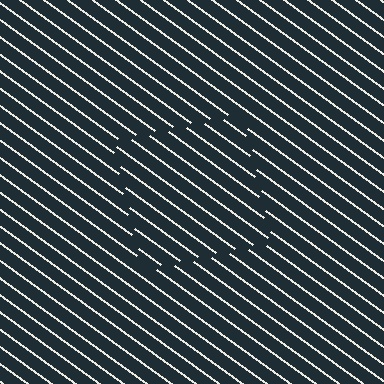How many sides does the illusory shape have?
4 sides — the line-ends trace a square.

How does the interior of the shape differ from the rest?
The interior of the shape contains the same grating, shifted by half a period — the contour is defined by the phase discontinuity where line-ends from the inner and outer gratings abut.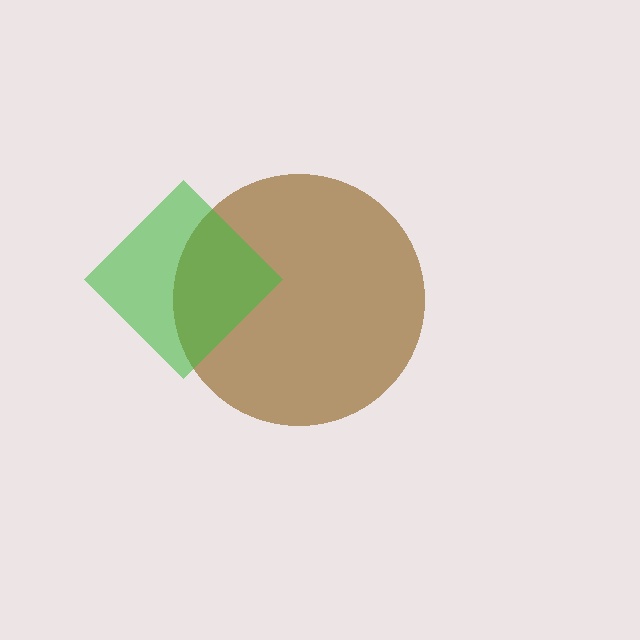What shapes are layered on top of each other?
The layered shapes are: a brown circle, a green diamond.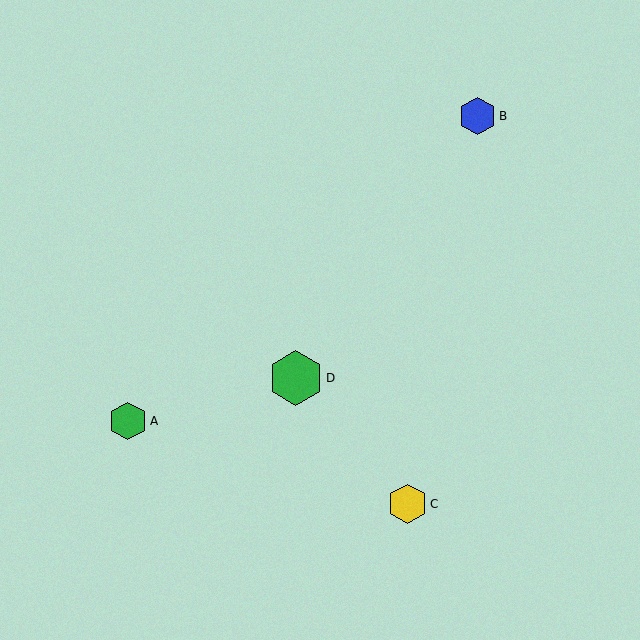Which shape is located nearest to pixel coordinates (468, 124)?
The blue hexagon (labeled B) at (477, 116) is nearest to that location.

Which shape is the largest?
The green hexagon (labeled D) is the largest.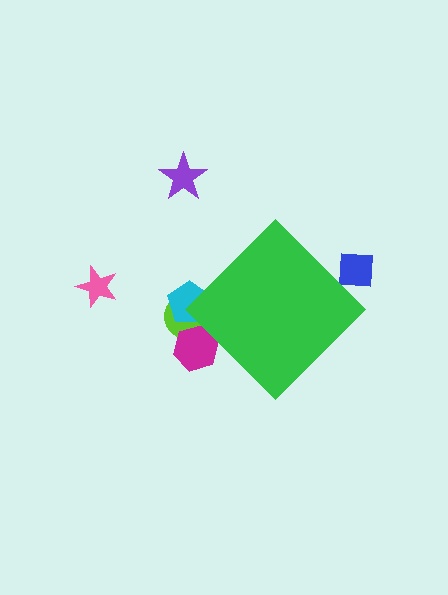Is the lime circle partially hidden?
Yes, the lime circle is partially hidden behind the green diamond.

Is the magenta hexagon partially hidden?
Yes, the magenta hexagon is partially hidden behind the green diamond.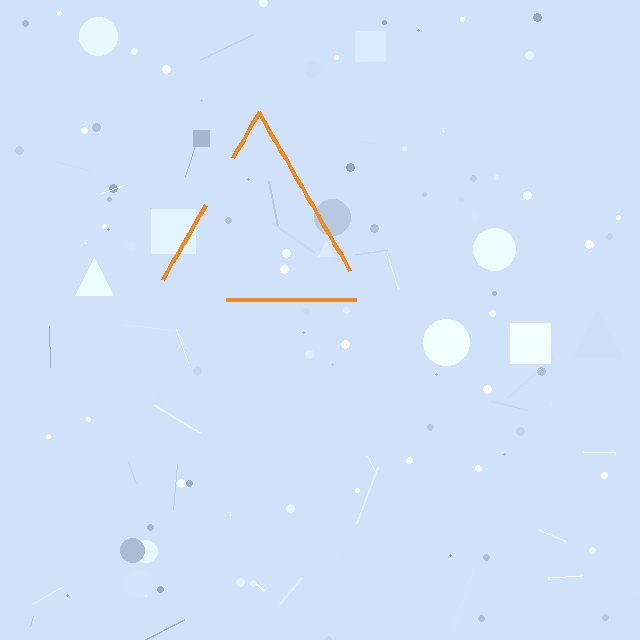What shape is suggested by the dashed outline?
The dashed outline suggests a triangle.